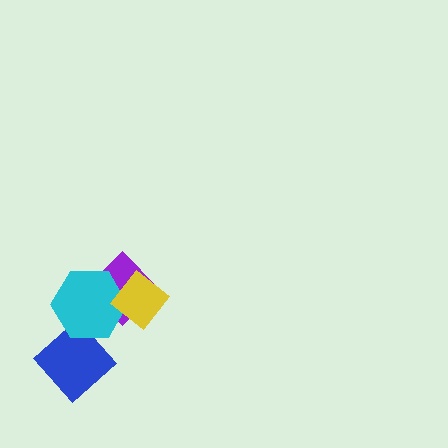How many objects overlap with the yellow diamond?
2 objects overlap with the yellow diamond.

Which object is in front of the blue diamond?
The cyan hexagon is in front of the blue diamond.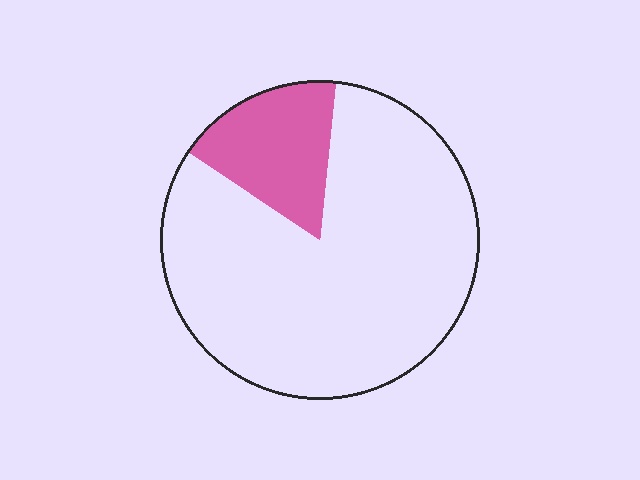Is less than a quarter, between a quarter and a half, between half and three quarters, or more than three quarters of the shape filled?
Less than a quarter.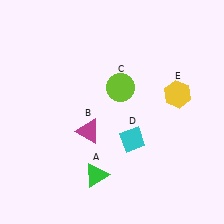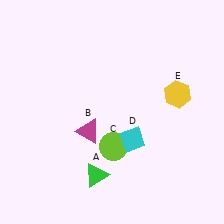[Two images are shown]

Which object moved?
The lime circle (C) moved down.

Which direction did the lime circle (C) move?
The lime circle (C) moved down.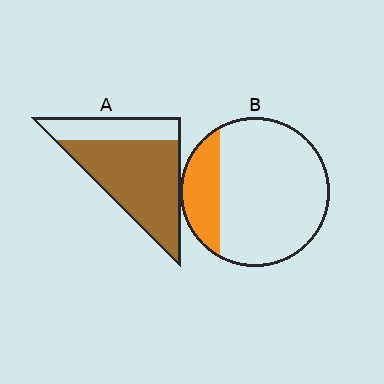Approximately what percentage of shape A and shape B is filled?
A is approximately 70% and B is approximately 20%.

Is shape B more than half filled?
No.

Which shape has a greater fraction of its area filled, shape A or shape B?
Shape A.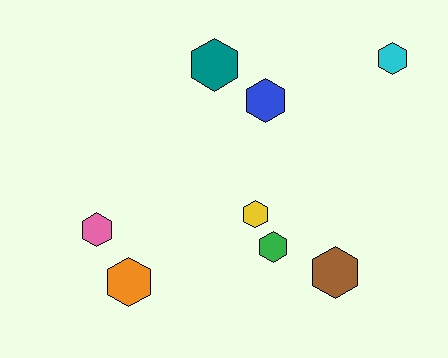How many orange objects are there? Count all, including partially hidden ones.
There is 1 orange object.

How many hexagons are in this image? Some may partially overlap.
There are 8 hexagons.